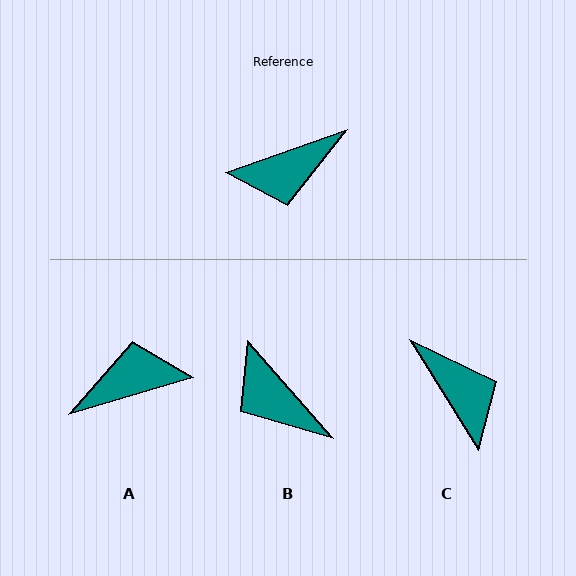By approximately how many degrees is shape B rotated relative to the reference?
Approximately 68 degrees clockwise.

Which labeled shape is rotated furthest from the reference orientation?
A, about 177 degrees away.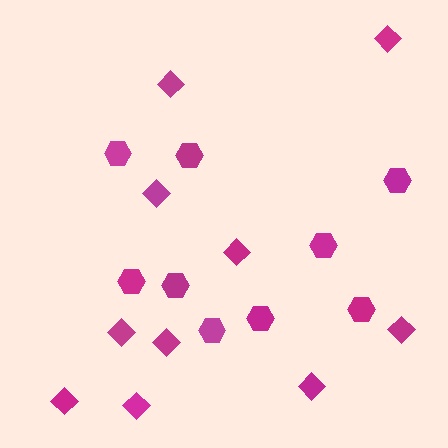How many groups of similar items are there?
There are 2 groups: one group of hexagons (9) and one group of diamonds (10).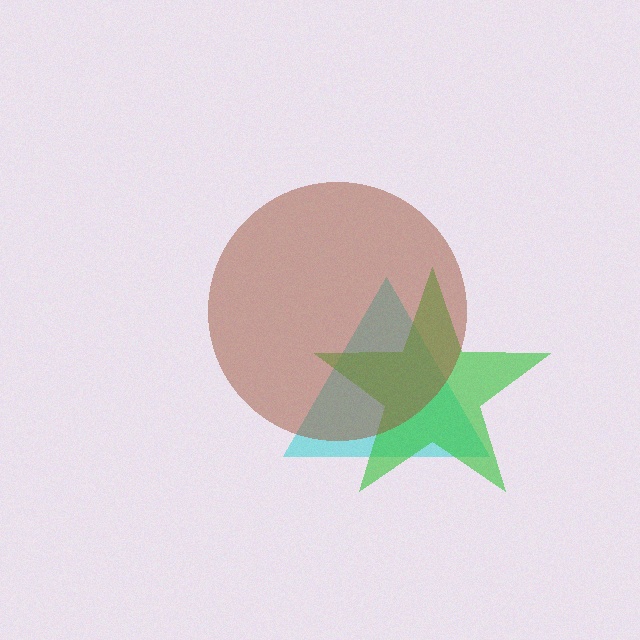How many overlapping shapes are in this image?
There are 3 overlapping shapes in the image.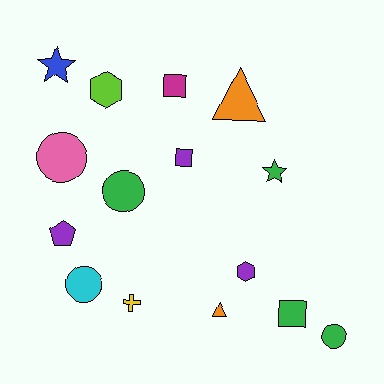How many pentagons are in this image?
There is 1 pentagon.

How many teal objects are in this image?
There are no teal objects.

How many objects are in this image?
There are 15 objects.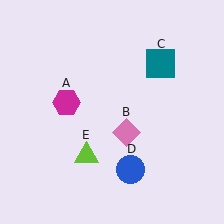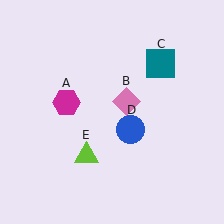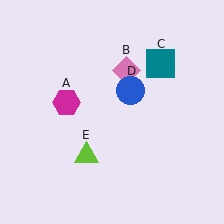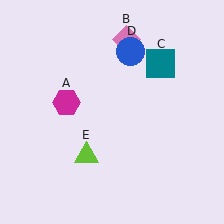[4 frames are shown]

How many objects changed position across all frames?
2 objects changed position: pink diamond (object B), blue circle (object D).